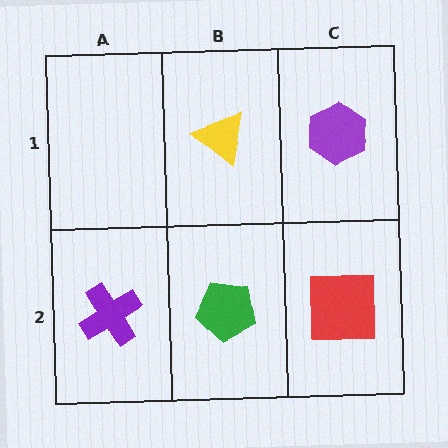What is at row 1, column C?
A purple hexagon.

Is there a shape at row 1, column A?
No, that cell is empty.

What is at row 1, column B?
A yellow triangle.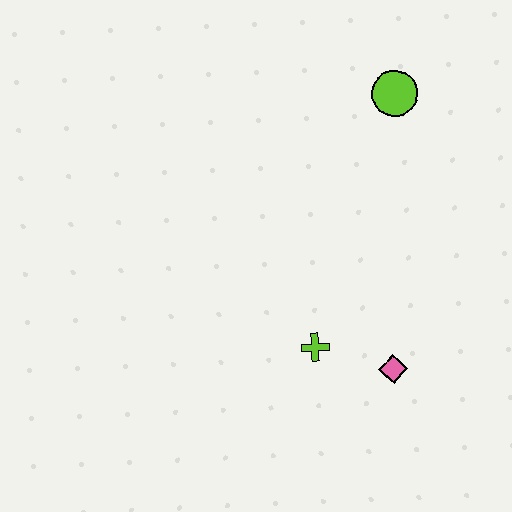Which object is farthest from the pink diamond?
The lime circle is farthest from the pink diamond.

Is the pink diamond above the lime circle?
No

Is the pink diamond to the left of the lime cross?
No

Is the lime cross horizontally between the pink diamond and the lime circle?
No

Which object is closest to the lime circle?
The lime cross is closest to the lime circle.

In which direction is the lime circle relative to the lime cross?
The lime circle is above the lime cross.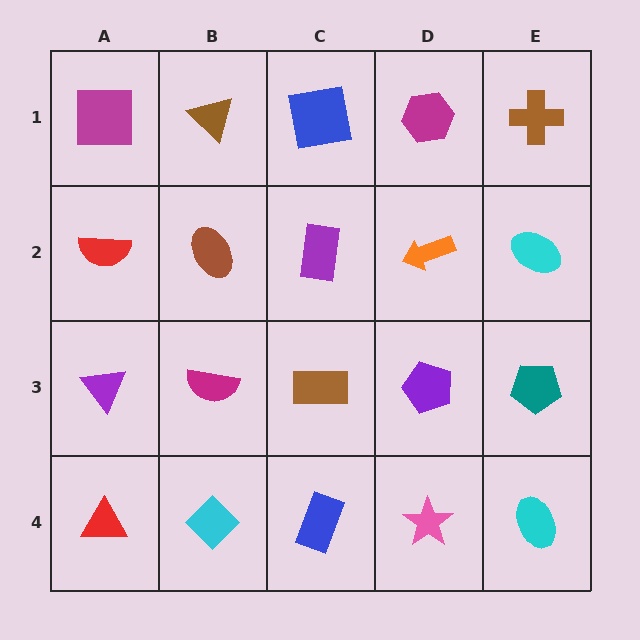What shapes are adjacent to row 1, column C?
A purple rectangle (row 2, column C), a brown triangle (row 1, column B), a magenta hexagon (row 1, column D).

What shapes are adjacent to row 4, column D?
A purple pentagon (row 3, column D), a blue rectangle (row 4, column C), a cyan ellipse (row 4, column E).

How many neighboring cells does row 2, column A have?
3.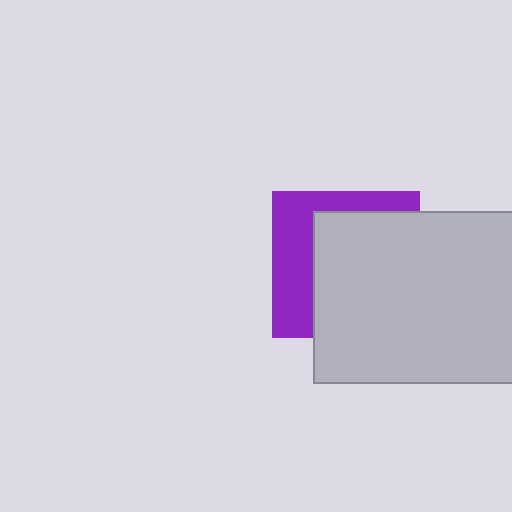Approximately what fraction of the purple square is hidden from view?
Roughly 62% of the purple square is hidden behind the light gray rectangle.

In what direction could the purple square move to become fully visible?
The purple square could move left. That would shift it out from behind the light gray rectangle entirely.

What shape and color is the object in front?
The object in front is a light gray rectangle.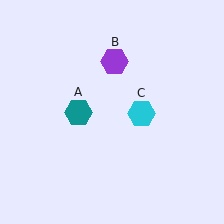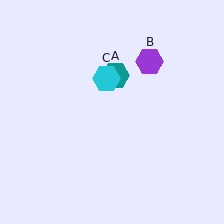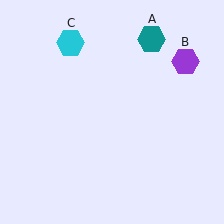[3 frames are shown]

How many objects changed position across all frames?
3 objects changed position: teal hexagon (object A), purple hexagon (object B), cyan hexagon (object C).